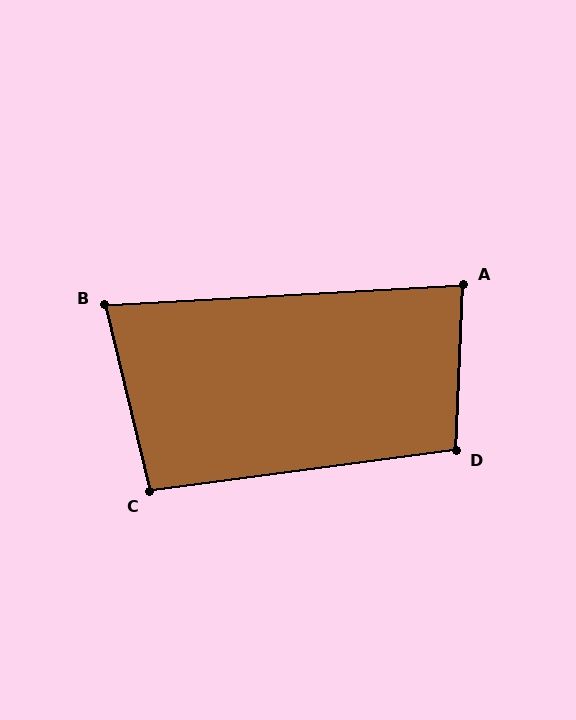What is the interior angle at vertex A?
Approximately 84 degrees (acute).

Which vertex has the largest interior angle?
D, at approximately 100 degrees.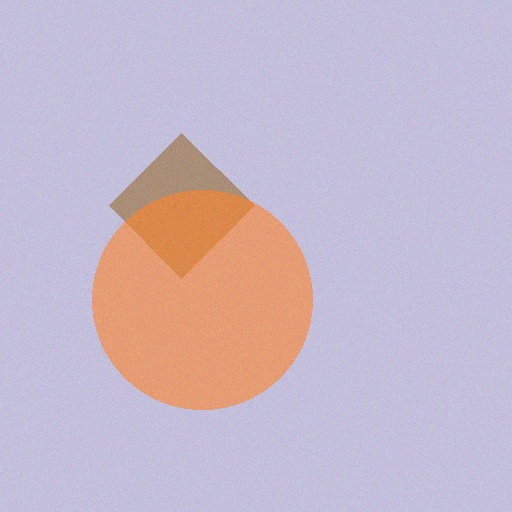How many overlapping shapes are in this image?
There are 2 overlapping shapes in the image.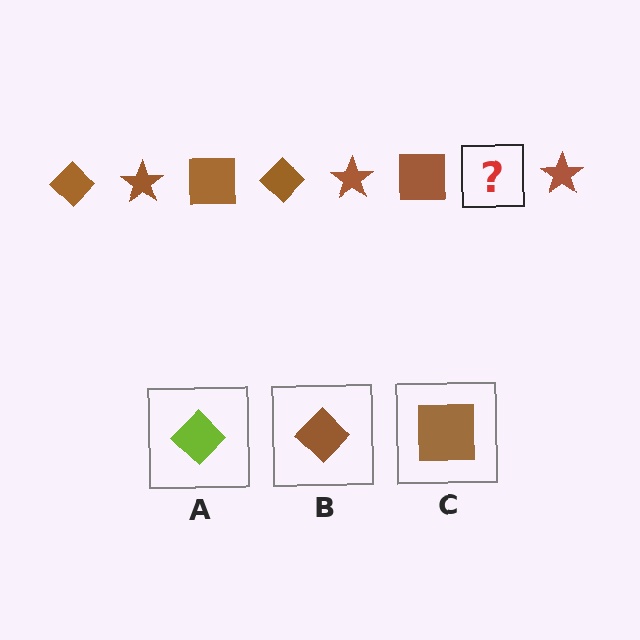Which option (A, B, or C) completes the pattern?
B.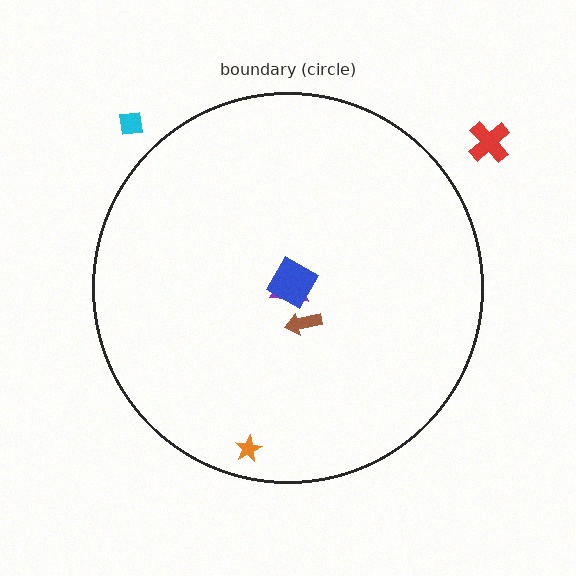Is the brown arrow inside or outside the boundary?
Inside.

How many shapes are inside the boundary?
4 inside, 2 outside.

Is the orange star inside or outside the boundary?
Inside.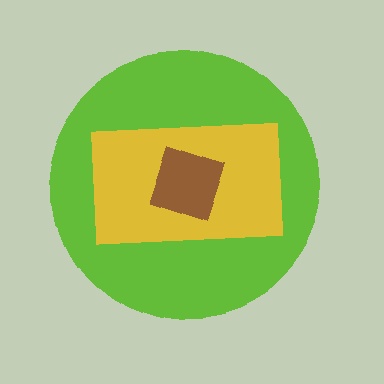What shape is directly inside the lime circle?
The yellow rectangle.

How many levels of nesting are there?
3.